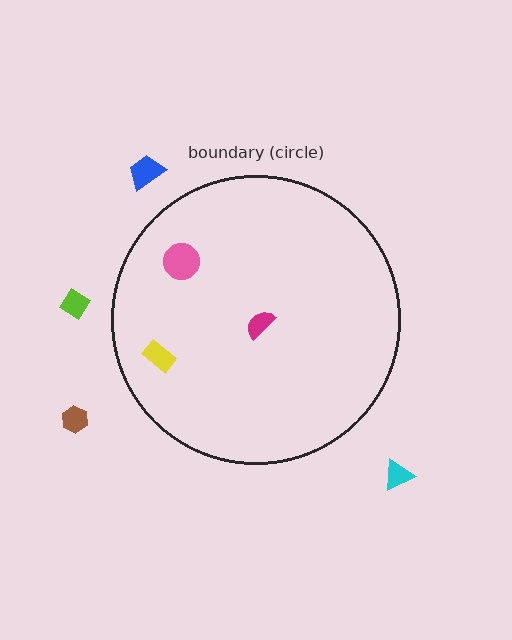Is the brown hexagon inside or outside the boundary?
Outside.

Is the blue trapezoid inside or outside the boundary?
Outside.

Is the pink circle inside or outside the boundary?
Inside.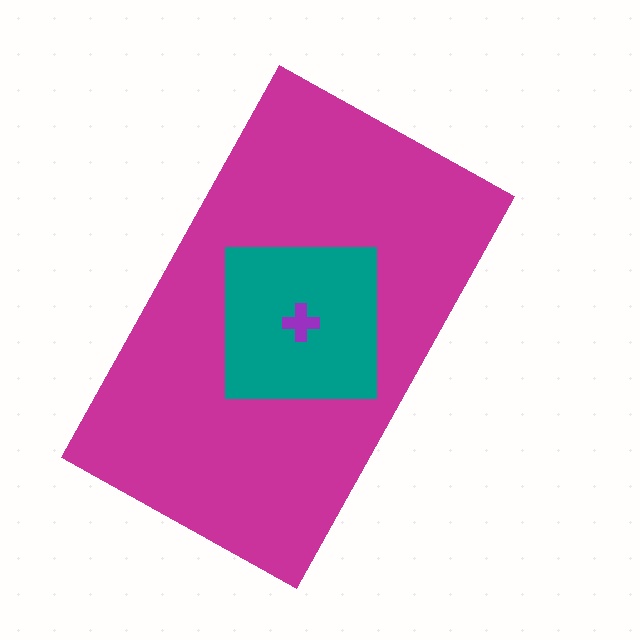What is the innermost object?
The purple cross.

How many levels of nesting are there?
3.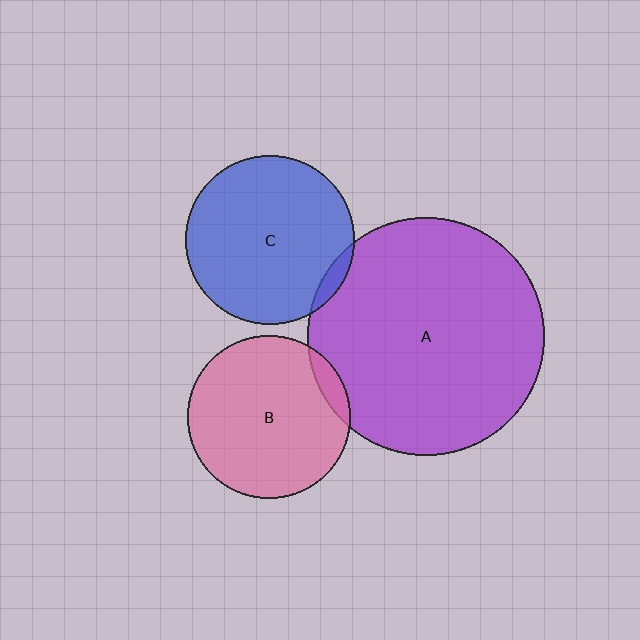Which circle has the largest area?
Circle A (purple).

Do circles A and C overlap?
Yes.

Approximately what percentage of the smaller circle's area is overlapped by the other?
Approximately 5%.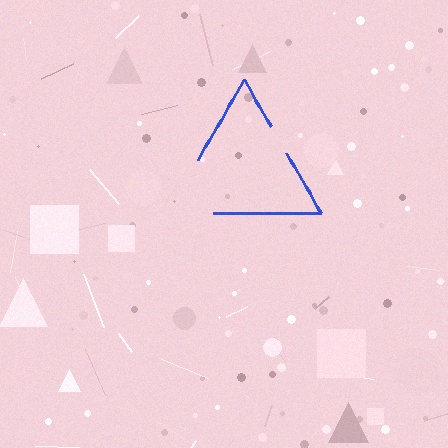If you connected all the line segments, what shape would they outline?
They would outline a triangle.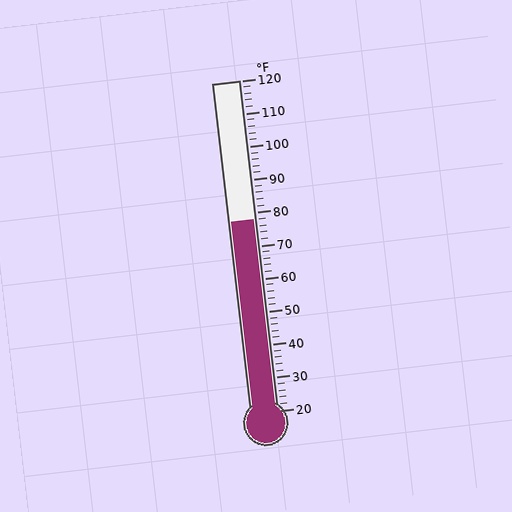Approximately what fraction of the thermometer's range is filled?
The thermometer is filled to approximately 60% of its range.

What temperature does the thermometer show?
The thermometer shows approximately 78°F.